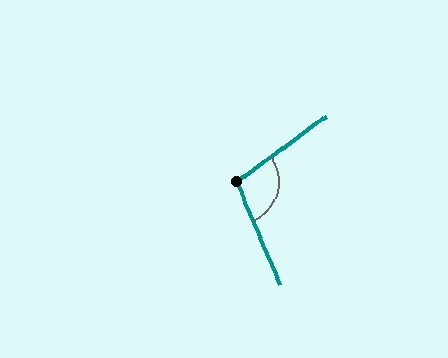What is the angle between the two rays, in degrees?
Approximately 103 degrees.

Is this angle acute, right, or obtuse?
It is obtuse.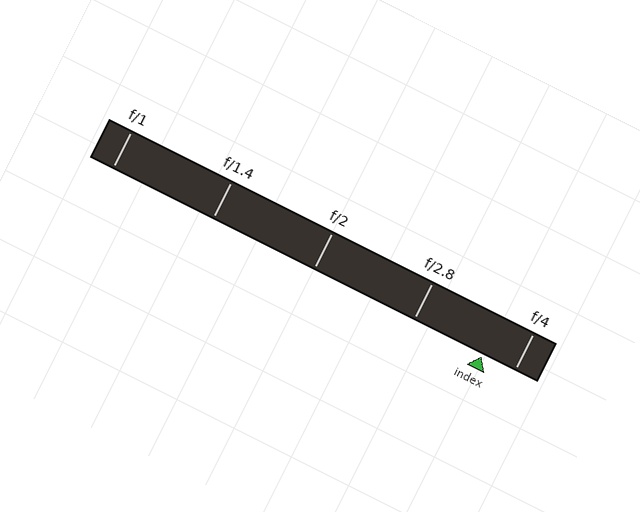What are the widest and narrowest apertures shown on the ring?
The widest aperture shown is f/1 and the narrowest is f/4.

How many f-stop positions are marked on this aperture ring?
There are 5 f-stop positions marked.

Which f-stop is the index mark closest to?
The index mark is closest to f/4.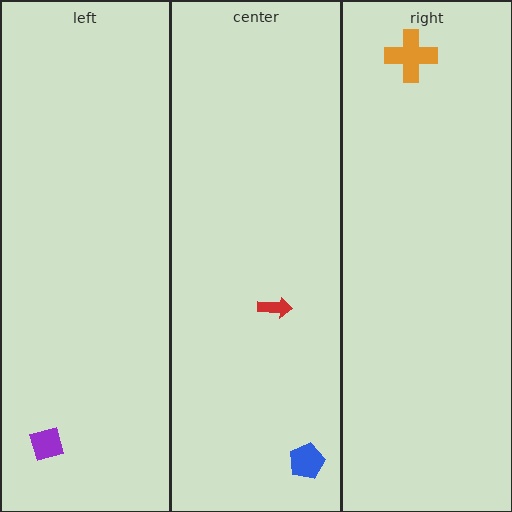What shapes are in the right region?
The orange cross.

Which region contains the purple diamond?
The left region.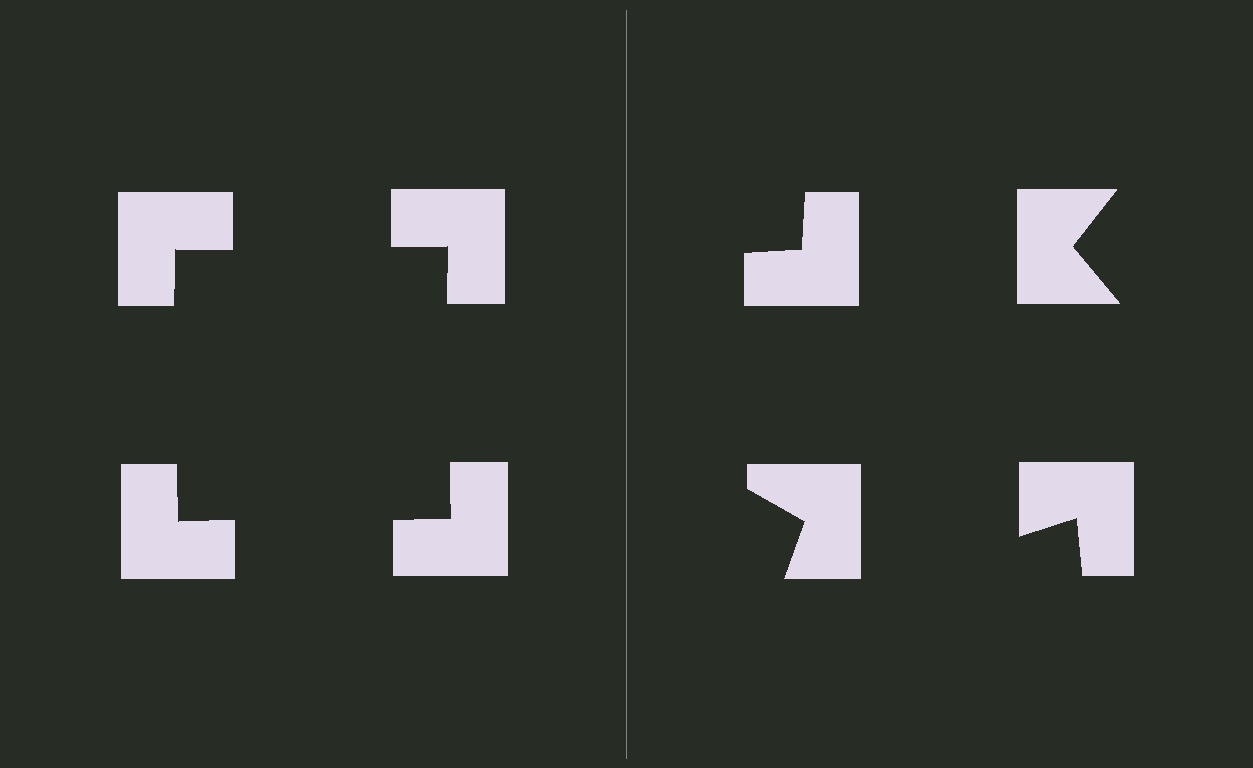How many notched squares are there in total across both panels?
8 — 4 on each side.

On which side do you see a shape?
An illusory square appears on the left side. On the right side the wedge cuts are rotated, so no coherent shape forms.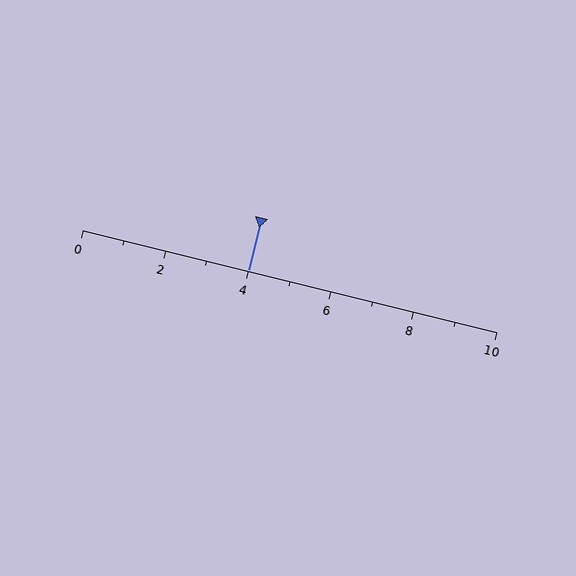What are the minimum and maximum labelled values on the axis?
The axis runs from 0 to 10.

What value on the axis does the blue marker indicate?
The marker indicates approximately 4.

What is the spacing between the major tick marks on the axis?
The major ticks are spaced 2 apart.